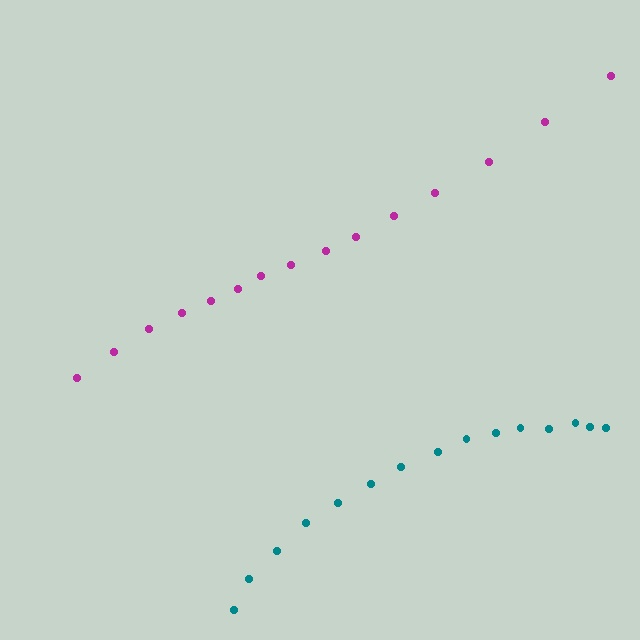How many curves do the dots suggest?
There are 2 distinct paths.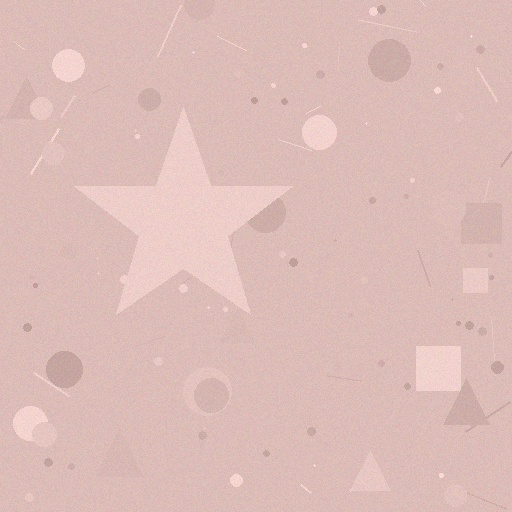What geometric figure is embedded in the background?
A star is embedded in the background.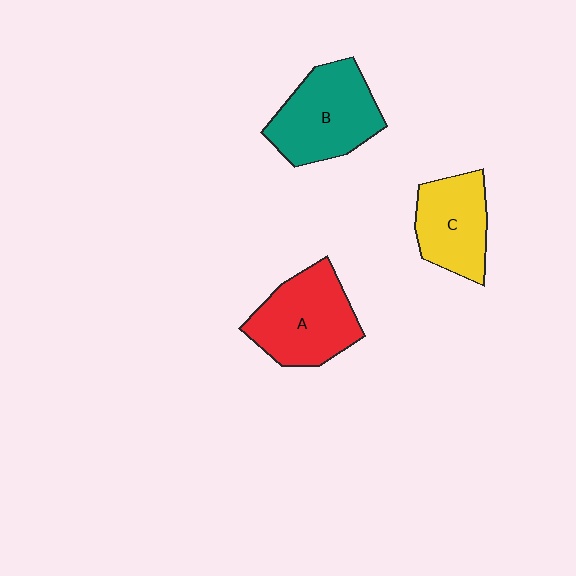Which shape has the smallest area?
Shape C (yellow).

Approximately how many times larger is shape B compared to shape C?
Approximately 1.3 times.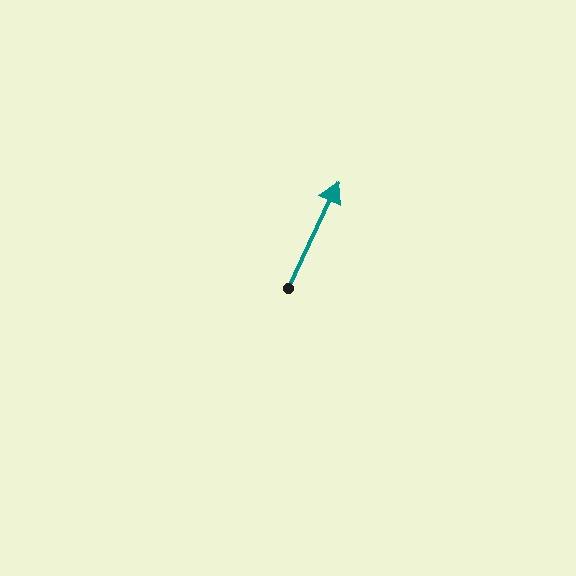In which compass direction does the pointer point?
Northeast.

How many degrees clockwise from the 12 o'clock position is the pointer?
Approximately 25 degrees.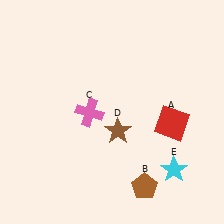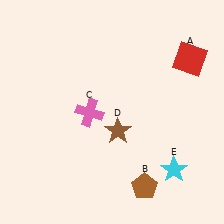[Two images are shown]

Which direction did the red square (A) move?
The red square (A) moved up.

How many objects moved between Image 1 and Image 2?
1 object moved between the two images.